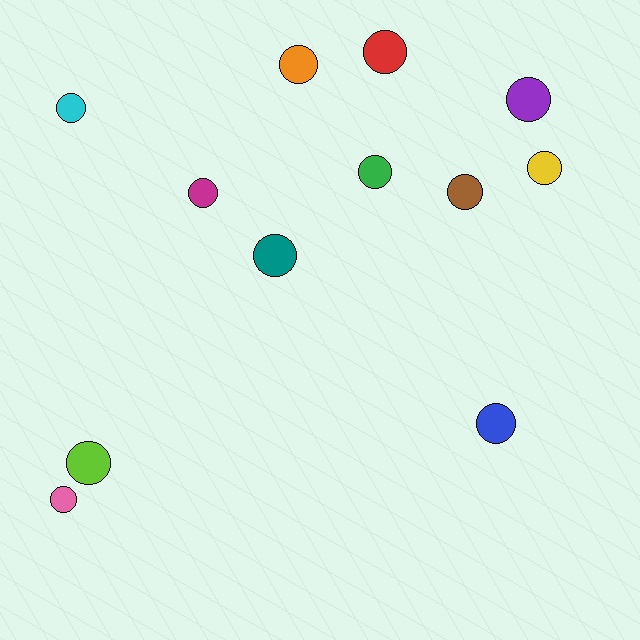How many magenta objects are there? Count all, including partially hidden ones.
There is 1 magenta object.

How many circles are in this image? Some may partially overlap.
There are 12 circles.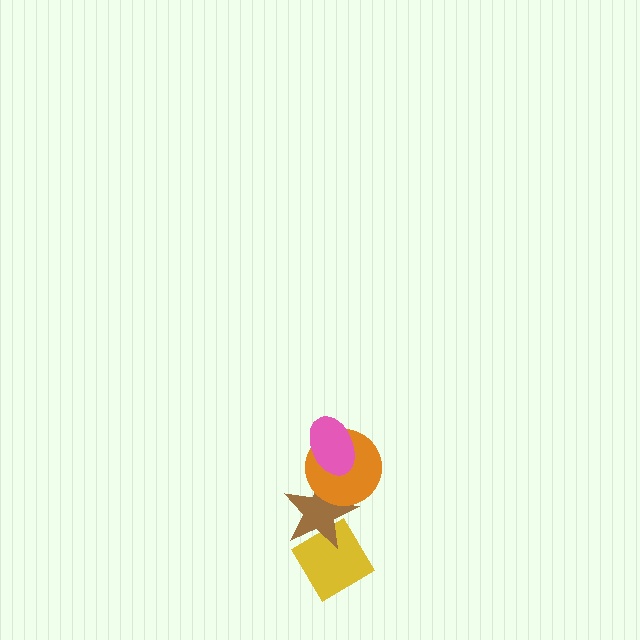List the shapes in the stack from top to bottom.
From top to bottom: the pink ellipse, the orange circle, the brown star, the yellow diamond.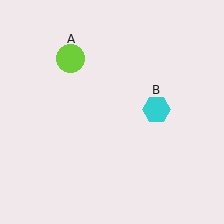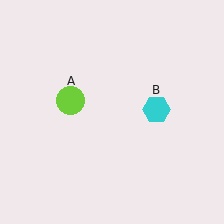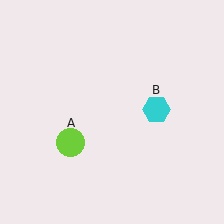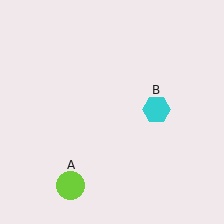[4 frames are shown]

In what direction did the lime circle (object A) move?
The lime circle (object A) moved down.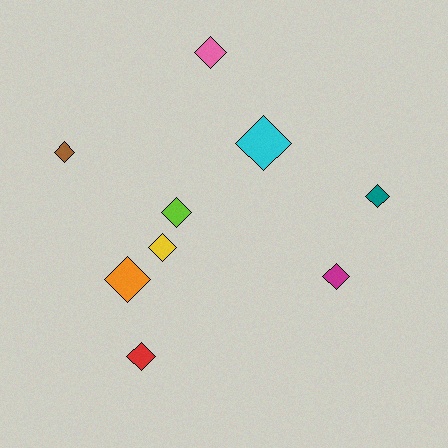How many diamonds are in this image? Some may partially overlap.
There are 9 diamonds.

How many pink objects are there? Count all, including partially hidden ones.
There is 1 pink object.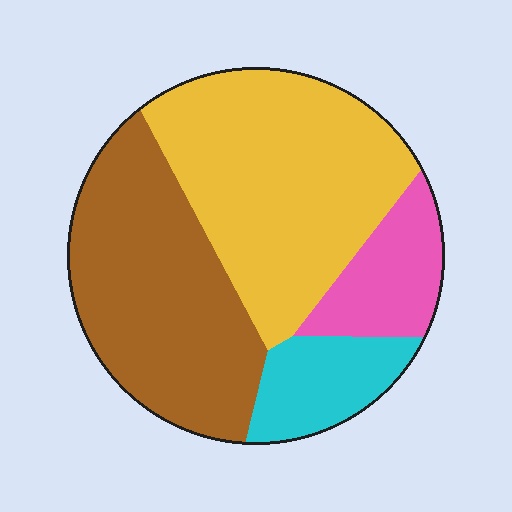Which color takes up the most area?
Yellow, at roughly 40%.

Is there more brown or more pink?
Brown.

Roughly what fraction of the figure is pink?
Pink takes up about one eighth (1/8) of the figure.